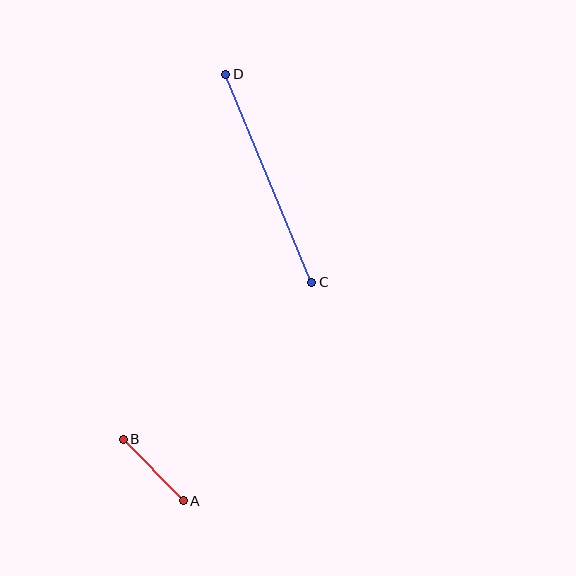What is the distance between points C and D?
The distance is approximately 225 pixels.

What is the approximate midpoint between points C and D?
The midpoint is at approximately (269, 178) pixels.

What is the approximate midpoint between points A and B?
The midpoint is at approximately (153, 470) pixels.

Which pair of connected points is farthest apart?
Points C and D are farthest apart.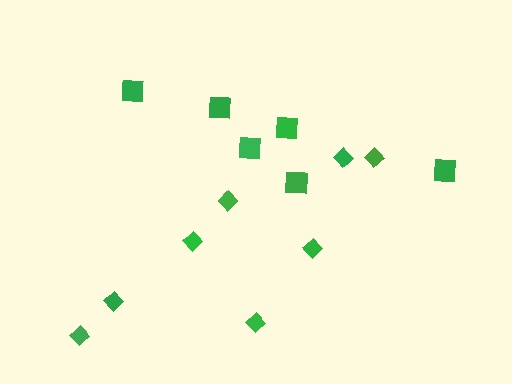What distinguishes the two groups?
There are 2 groups: one group of diamonds (8) and one group of squares (6).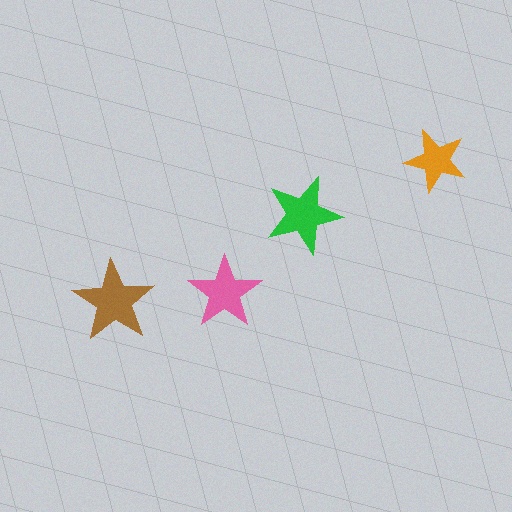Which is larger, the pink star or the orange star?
The pink one.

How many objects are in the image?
There are 4 objects in the image.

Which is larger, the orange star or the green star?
The green one.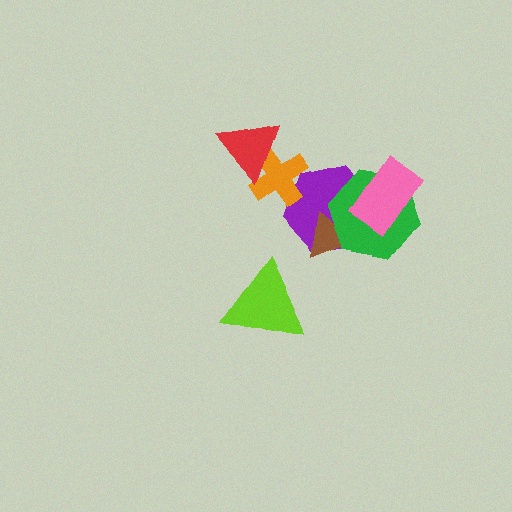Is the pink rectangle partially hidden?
No, no other shape covers it.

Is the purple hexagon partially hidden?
Yes, it is partially covered by another shape.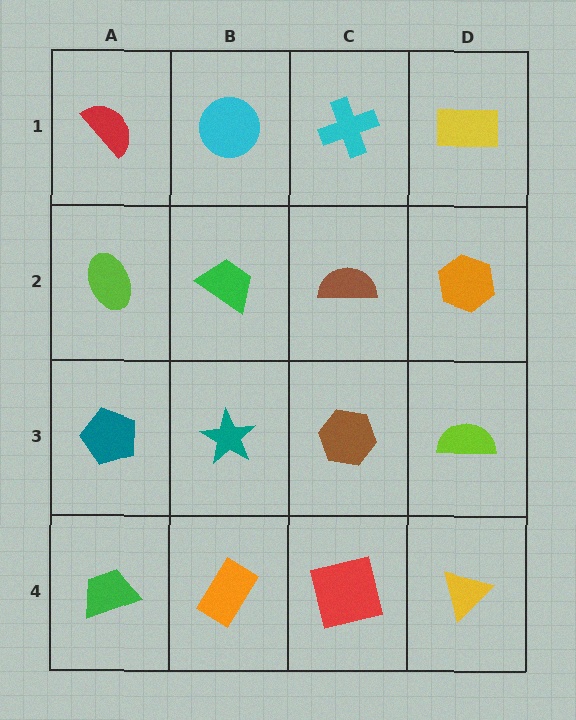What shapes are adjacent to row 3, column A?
A lime ellipse (row 2, column A), a green trapezoid (row 4, column A), a teal star (row 3, column B).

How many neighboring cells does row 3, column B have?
4.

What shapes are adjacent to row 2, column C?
A cyan cross (row 1, column C), a brown hexagon (row 3, column C), a green trapezoid (row 2, column B), an orange hexagon (row 2, column D).